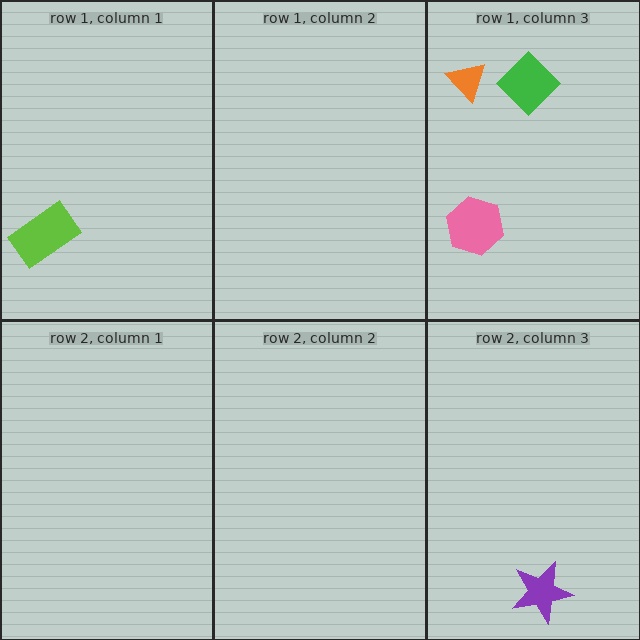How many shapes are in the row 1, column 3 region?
3.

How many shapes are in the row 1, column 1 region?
1.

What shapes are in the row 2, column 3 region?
The purple star.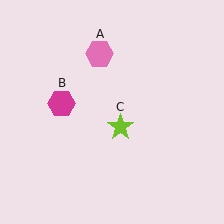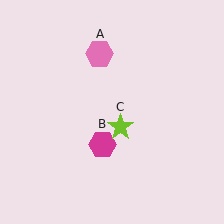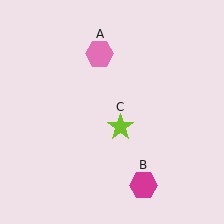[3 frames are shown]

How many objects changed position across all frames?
1 object changed position: magenta hexagon (object B).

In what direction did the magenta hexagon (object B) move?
The magenta hexagon (object B) moved down and to the right.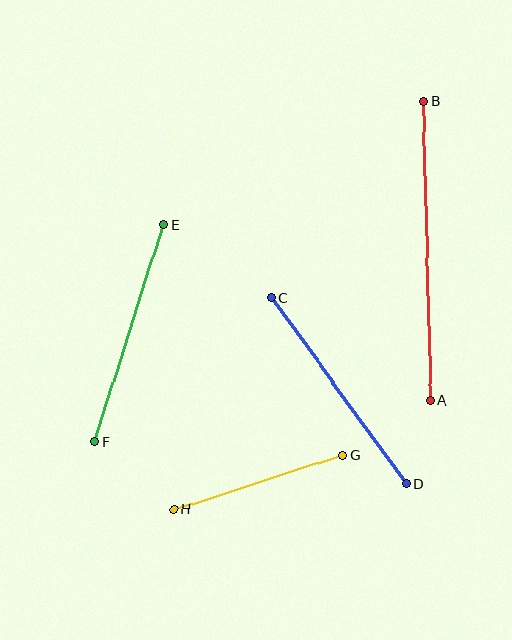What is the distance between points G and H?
The distance is approximately 177 pixels.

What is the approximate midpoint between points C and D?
The midpoint is at approximately (339, 391) pixels.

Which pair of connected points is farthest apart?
Points A and B are farthest apart.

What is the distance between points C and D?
The distance is approximately 230 pixels.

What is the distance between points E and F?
The distance is approximately 227 pixels.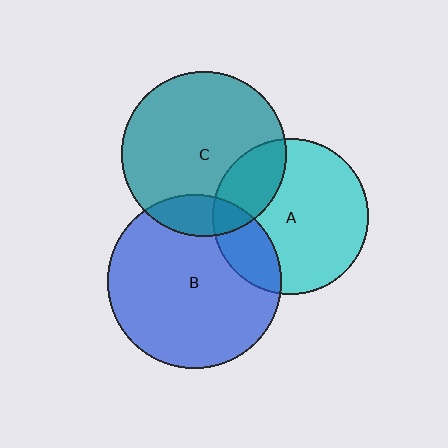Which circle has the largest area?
Circle B (blue).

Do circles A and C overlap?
Yes.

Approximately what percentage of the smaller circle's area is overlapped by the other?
Approximately 25%.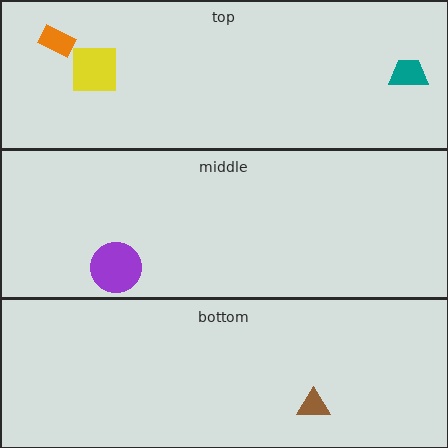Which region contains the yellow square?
The top region.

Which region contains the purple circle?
The middle region.